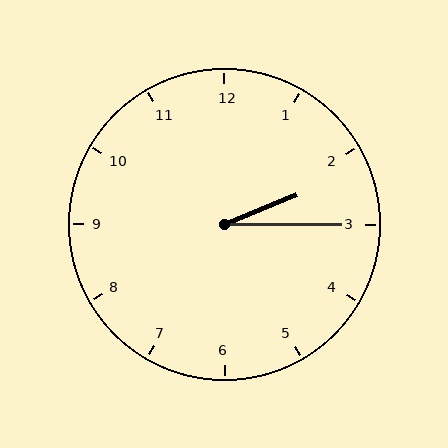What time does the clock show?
2:15.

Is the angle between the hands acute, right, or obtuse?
It is acute.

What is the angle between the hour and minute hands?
Approximately 22 degrees.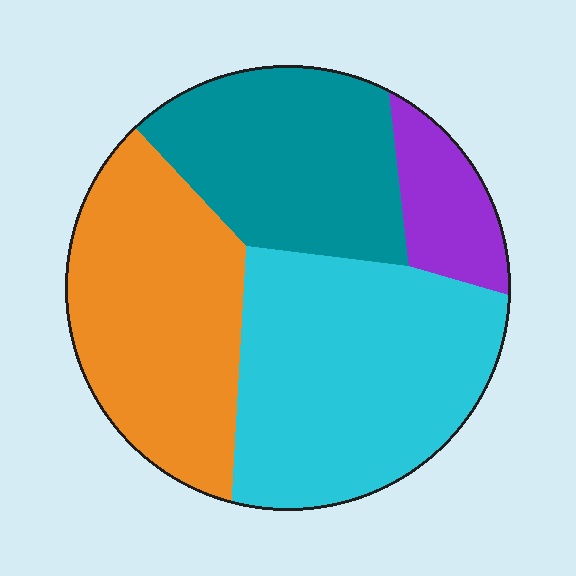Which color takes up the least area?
Purple, at roughly 10%.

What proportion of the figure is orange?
Orange covers around 30% of the figure.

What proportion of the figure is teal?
Teal covers around 25% of the figure.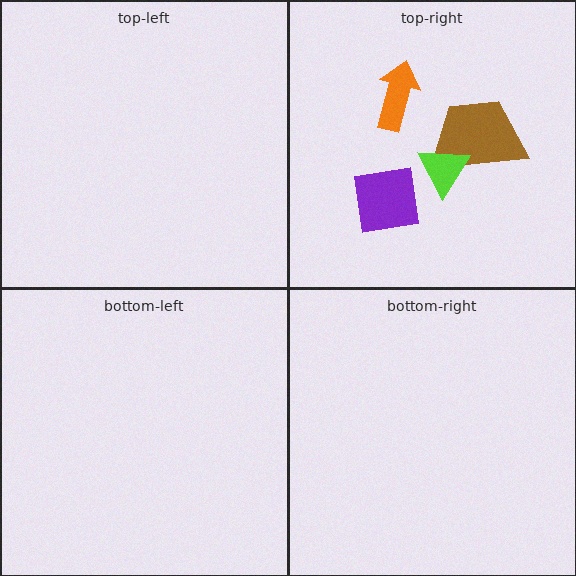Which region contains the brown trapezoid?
The top-right region.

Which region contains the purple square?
The top-right region.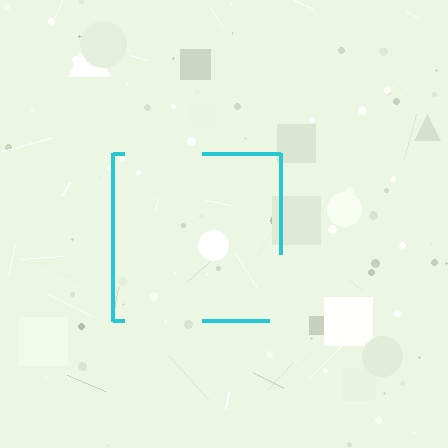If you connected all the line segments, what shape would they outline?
They would outline a square.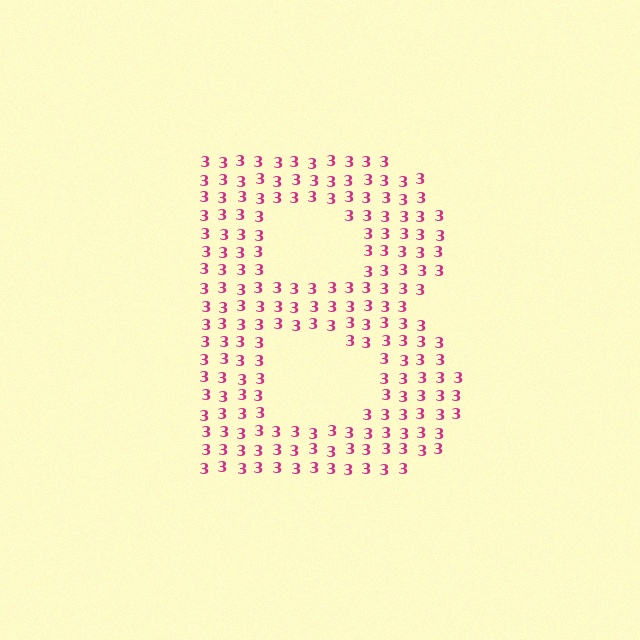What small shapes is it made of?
It is made of small digit 3's.